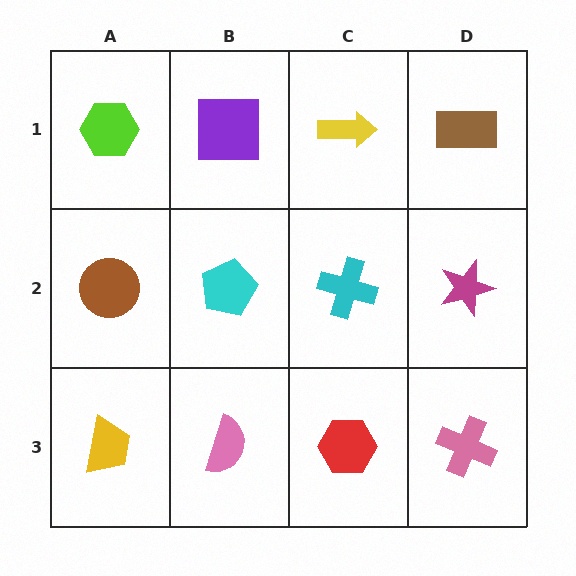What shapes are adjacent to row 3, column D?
A magenta star (row 2, column D), a red hexagon (row 3, column C).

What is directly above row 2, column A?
A lime hexagon.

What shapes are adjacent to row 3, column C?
A cyan cross (row 2, column C), a pink semicircle (row 3, column B), a pink cross (row 3, column D).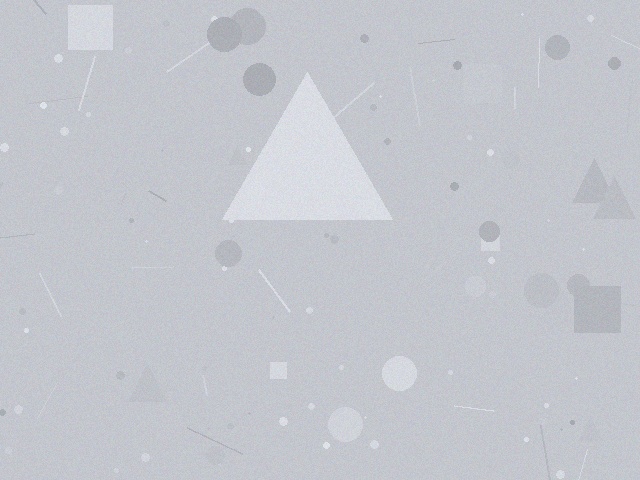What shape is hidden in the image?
A triangle is hidden in the image.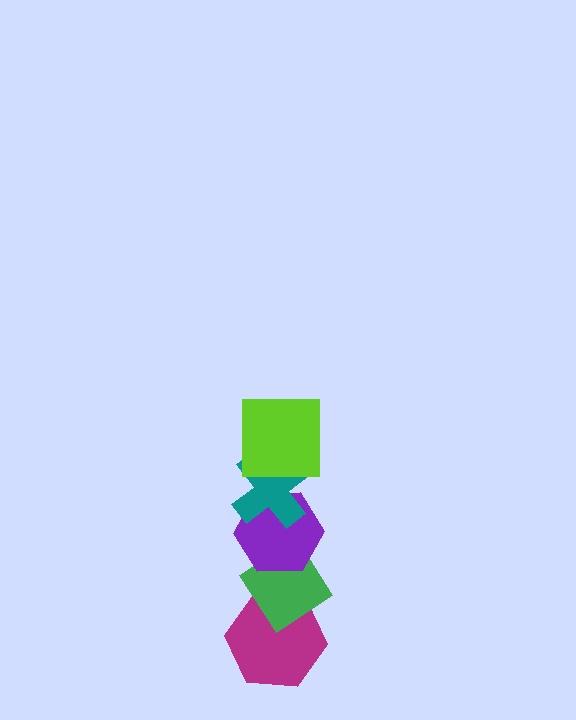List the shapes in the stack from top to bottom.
From top to bottom: the lime square, the teal cross, the purple hexagon, the green diamond, the magenta hexagon.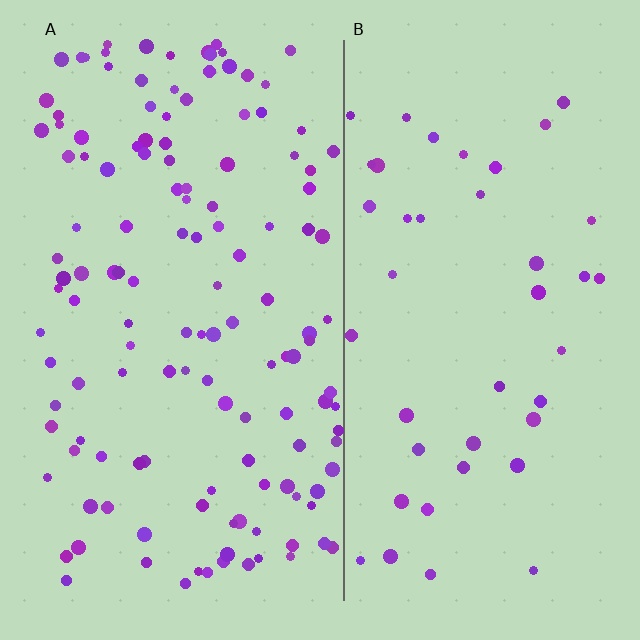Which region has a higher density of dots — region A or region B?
A (the left).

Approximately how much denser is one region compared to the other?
Approximately 3.2× — region A over region B.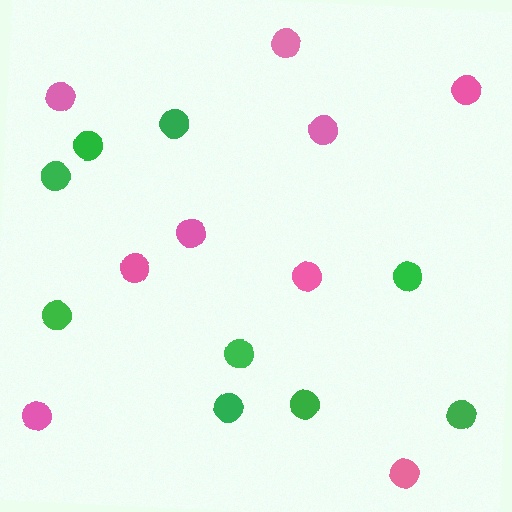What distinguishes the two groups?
There are 2 groups: one group of green circles (9) and one group of pink circles (9).